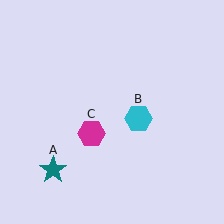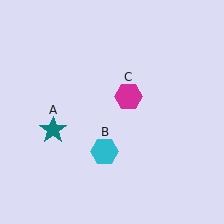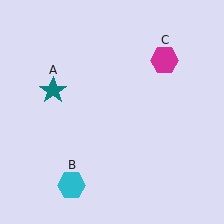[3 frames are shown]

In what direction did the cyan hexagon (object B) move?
The cyan hexagon (object B) moved down and to the left.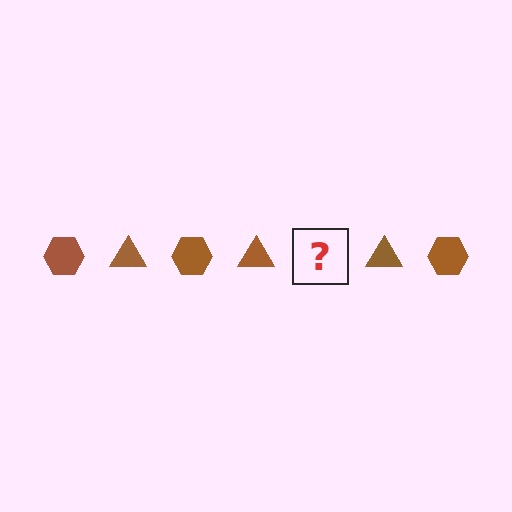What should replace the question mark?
The question mark should be replaced with a brown hexagon.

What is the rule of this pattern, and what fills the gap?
The rule is that the pattern cycles through hexagon, triangle shapes in brown. The gap should be filled with a brown hexagon.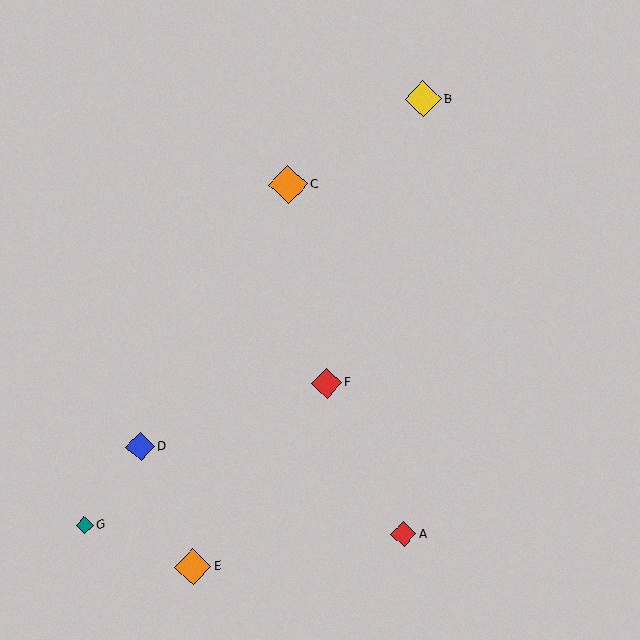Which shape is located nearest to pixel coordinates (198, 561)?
The orange diamond (labeled E) at (193, 567) is nearest to that location.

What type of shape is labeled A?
Shape A is a red diamond.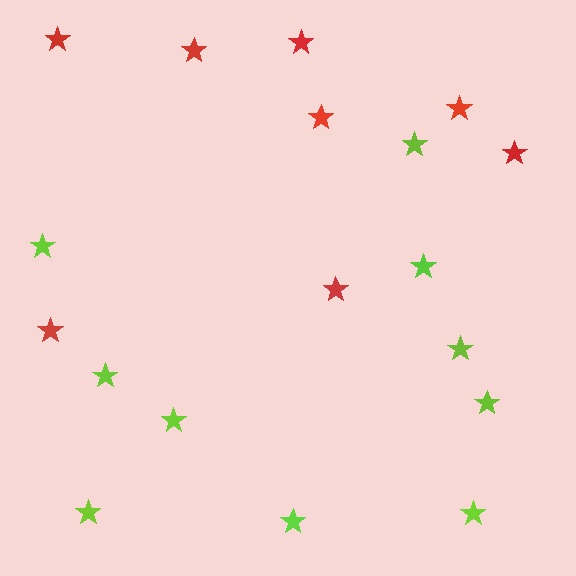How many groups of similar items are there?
There are 2 groups: one group of lime stars (10) and one group of red stars (8).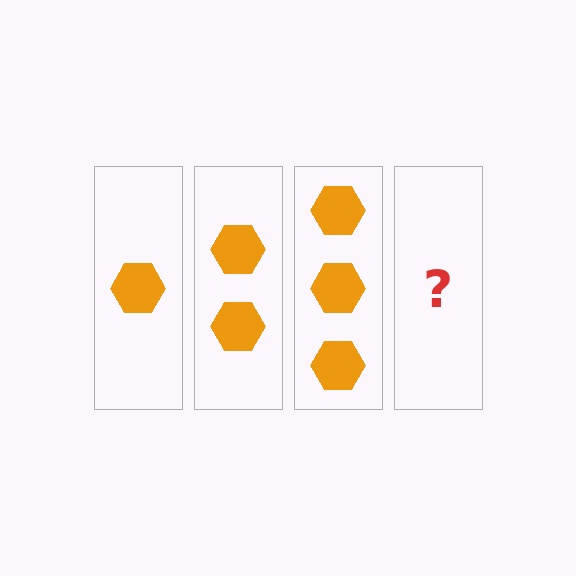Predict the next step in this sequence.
The next step is 4 hexagons.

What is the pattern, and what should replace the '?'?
The pattern is that each step adds one more hexagon. The '?' should be 4 hexagons.